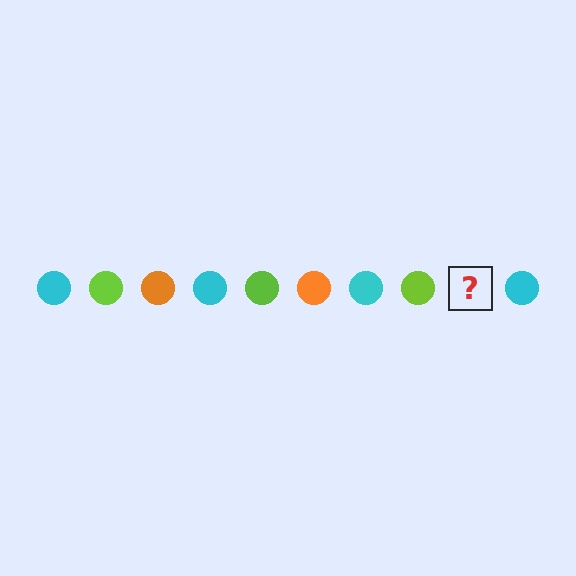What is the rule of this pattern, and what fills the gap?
The rule is that the pattern cycles through cyan, lime, orange circles. The gap should be filled with an orange circle.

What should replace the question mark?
The question mark should be replaced with an orange circle.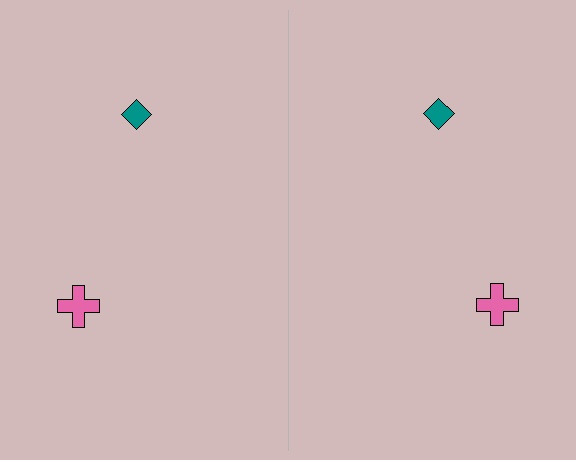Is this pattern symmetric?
Yes, this pattern has bilateral (reflection) symmetry.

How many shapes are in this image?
There are 4 shapes in this image.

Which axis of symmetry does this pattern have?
The pattern has a vertical axis of symmetry running through the center of the image.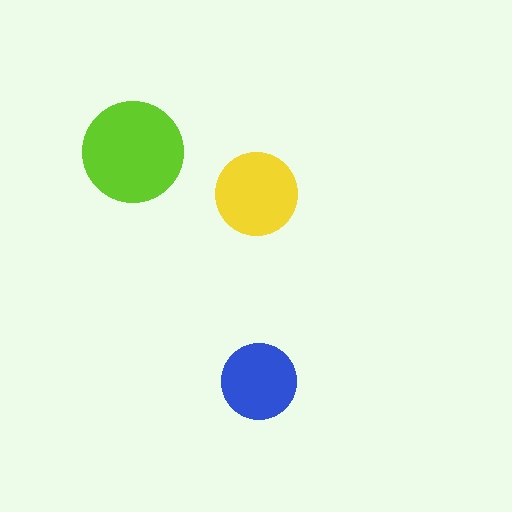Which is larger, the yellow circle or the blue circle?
The yellow one.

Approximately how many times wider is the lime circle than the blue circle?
About 1.5 times wider.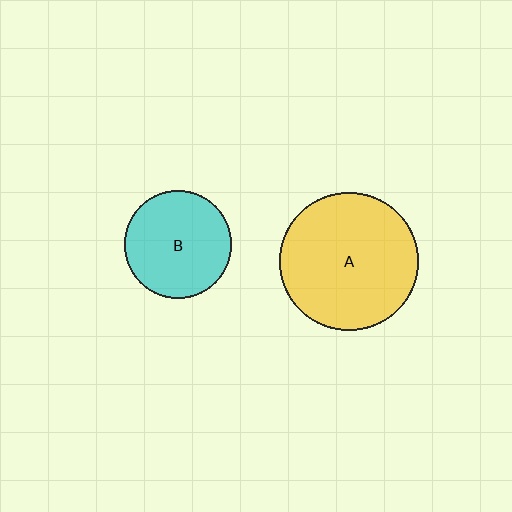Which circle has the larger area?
Circle A (yellow).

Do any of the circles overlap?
No, none of the circles overlap.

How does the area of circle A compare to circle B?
Approximately 1.7 times.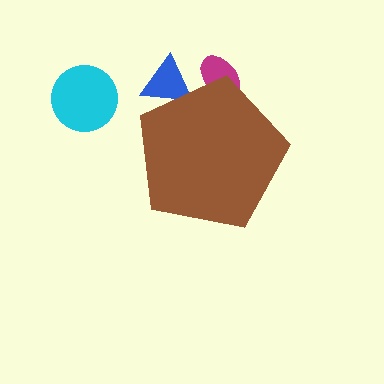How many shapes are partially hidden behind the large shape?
2 shapes are partially hidden.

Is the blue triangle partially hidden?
Yes, the blue triangle is partially hidden behind the brown pentagon.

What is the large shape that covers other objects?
A brown pentagon.